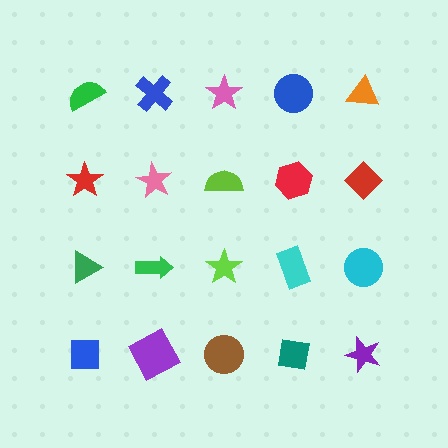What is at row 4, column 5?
A purple star.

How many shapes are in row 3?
5 shapes.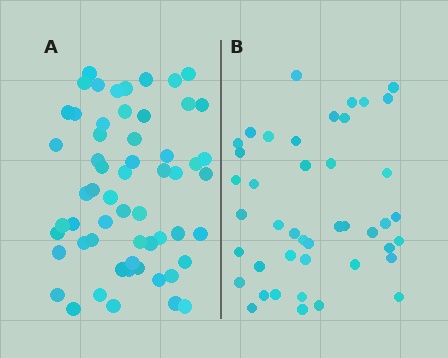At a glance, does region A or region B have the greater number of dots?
Region A (the left region) has more dots.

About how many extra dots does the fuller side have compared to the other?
Region A has approximately 15 more dots than region B.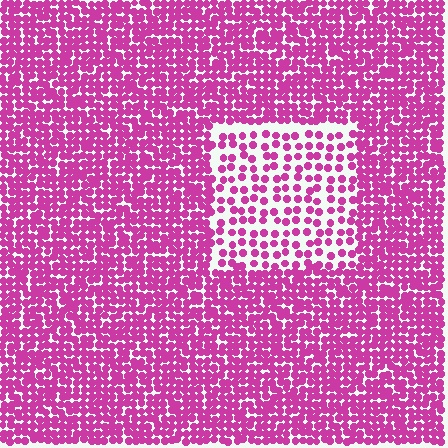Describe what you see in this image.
The image contains small magenta elements arranged at two different densities. A rectangle-shaped region is visible where the elements are less densely packed than the surrounding area.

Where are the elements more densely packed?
The elements are more densely packed outside the rectangle boundary.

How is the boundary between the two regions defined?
The boundary is defined by a change in element density (approximately 2.2x ratio). All elements are the same color, size, and shape.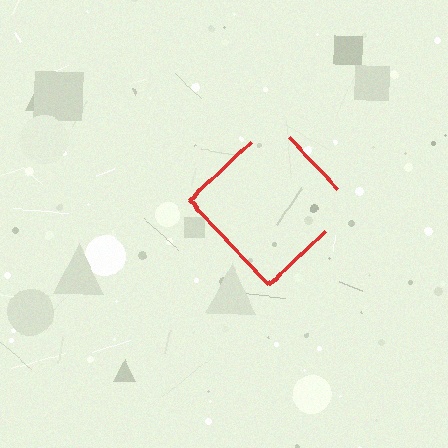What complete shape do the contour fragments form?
The contour fragments form a diamond.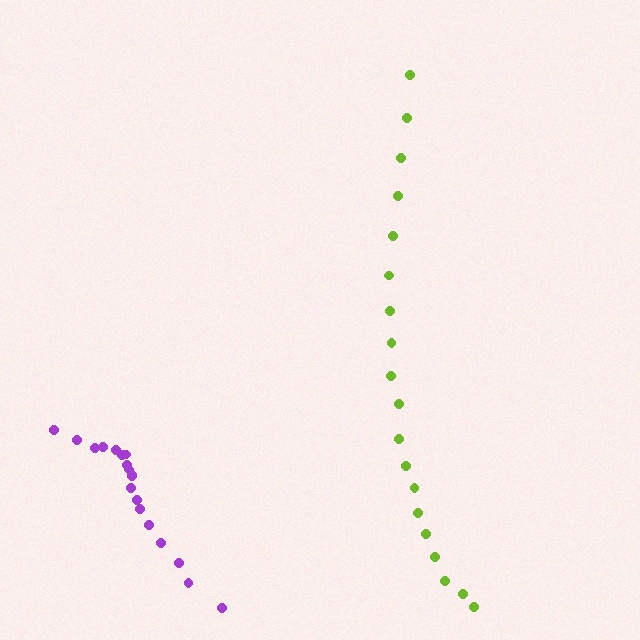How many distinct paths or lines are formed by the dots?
There are 2 distinct paths.